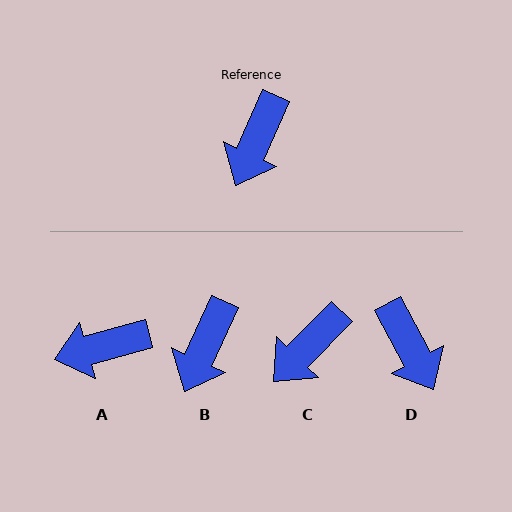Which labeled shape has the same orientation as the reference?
B.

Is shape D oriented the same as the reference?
No, it is off by about 53 degrees.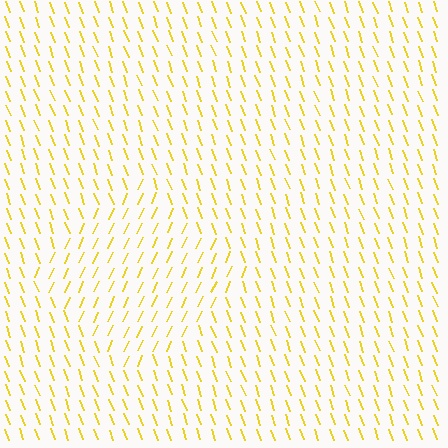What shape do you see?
I see a diamond.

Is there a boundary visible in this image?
Yes, there is a texture boundary formed by a change in line orientation.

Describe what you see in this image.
The image is filled with small yellow line segments. A diamond region in the image has lines oriented differently from the surrounding lines, creating a visible texture boundary.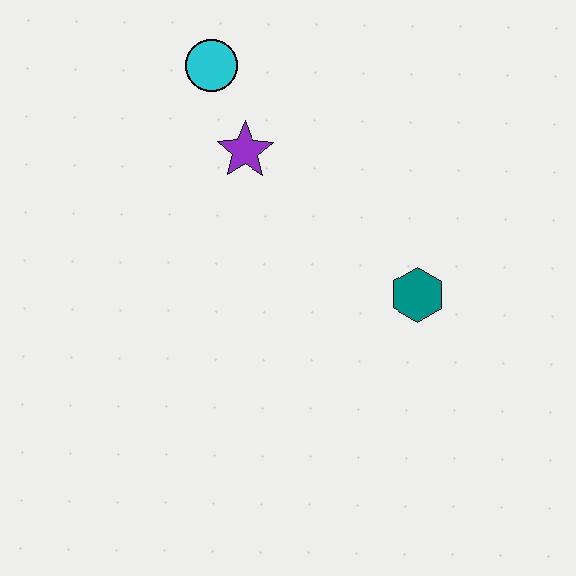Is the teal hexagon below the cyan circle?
Yes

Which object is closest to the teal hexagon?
The purple star is closest to the teal hexagon.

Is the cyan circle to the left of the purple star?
Yes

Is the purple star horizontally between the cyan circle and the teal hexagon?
Yes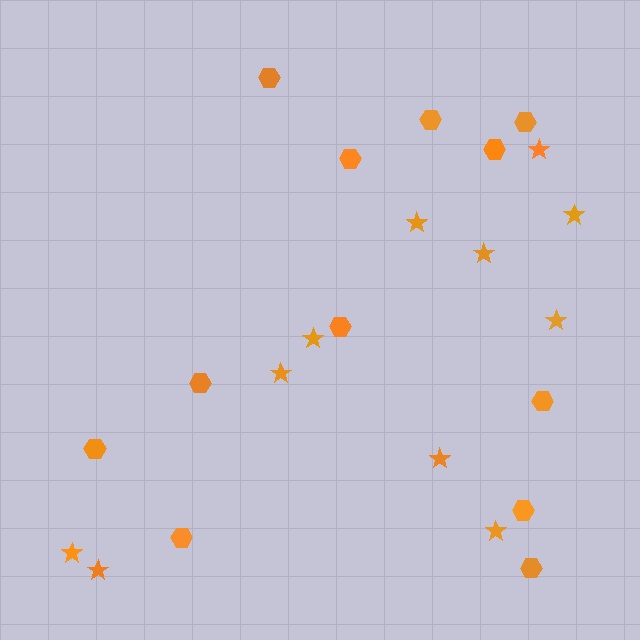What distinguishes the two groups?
There are 2 groups: one group of stars (11) and one group of hexagons (12).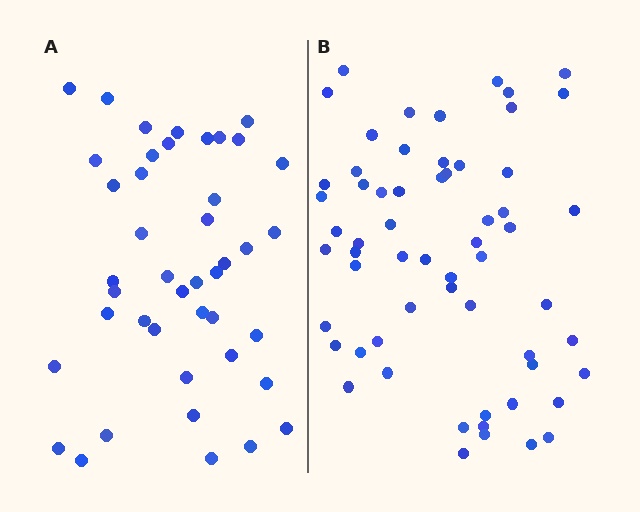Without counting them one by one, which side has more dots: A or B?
Region B (the right region) has more dots.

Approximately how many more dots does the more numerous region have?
Region B has approximately 15 more dots than region A.